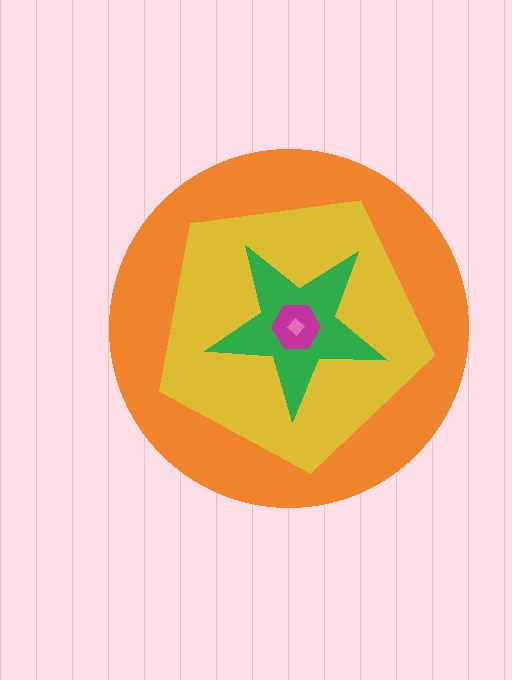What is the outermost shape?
The orange circle.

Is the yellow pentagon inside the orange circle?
Yes.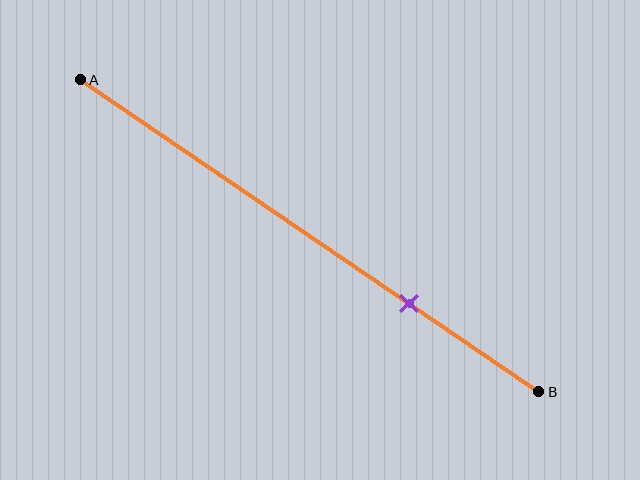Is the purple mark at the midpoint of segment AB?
No, the mark is at about 70% from A, not at the 50% midpoint.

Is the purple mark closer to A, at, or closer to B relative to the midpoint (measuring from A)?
The purple mark is closer to point B than the midpoint of segment AB.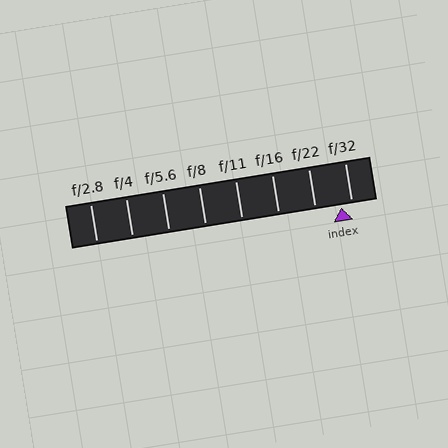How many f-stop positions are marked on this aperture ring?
There are 8 f-stop positions marked.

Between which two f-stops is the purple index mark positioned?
The index mark is between f/22 and f/32.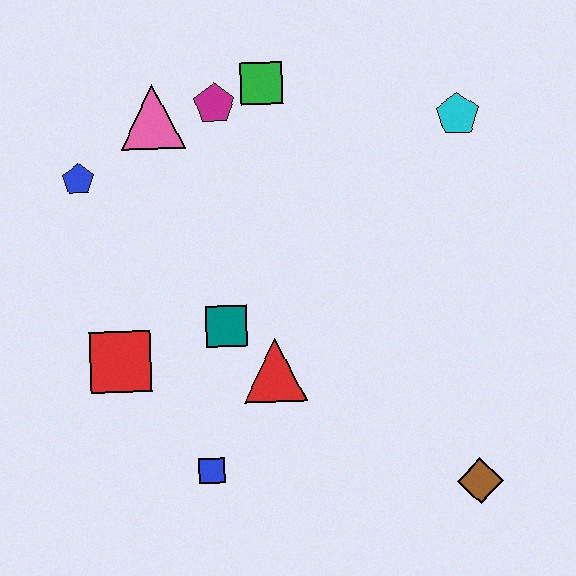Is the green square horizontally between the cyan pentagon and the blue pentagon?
Yes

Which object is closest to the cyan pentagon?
The green square is closest to the cyan pentagon.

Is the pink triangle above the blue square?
Yes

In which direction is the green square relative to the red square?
The green square is above the red square.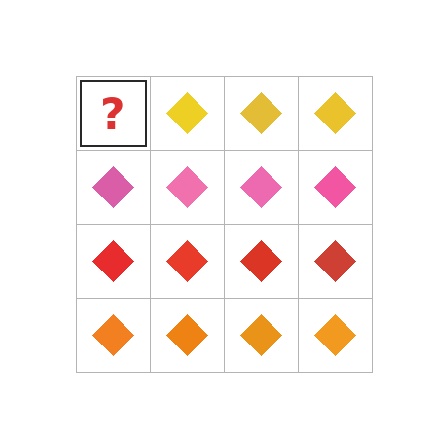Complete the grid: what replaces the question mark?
The question mark should be replaced with a yellow diamond.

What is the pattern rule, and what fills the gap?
The rule is that each row has a consistent color. The gap should be filled with a yellow diamond.